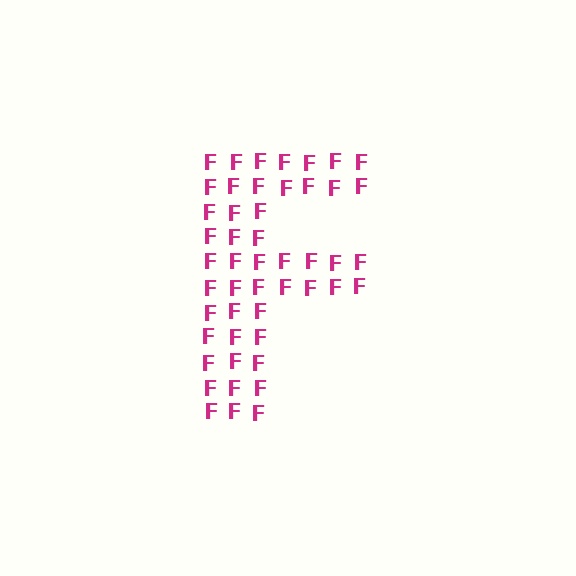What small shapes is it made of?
It is made of small letter F's.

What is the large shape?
The large shape is the letter F.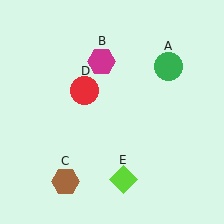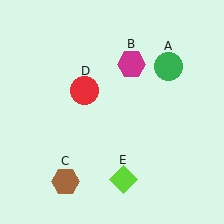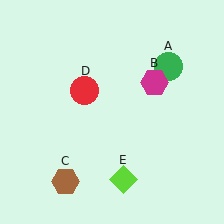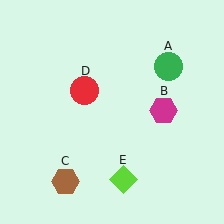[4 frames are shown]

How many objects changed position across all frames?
1 object changed position: magenta hexagon (object B).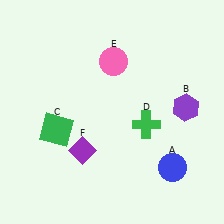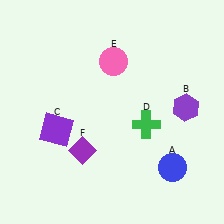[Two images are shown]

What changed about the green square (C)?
In Image 1, C is green. In Image 2, it changed to purple.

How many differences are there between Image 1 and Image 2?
There is 1 difference between the two images.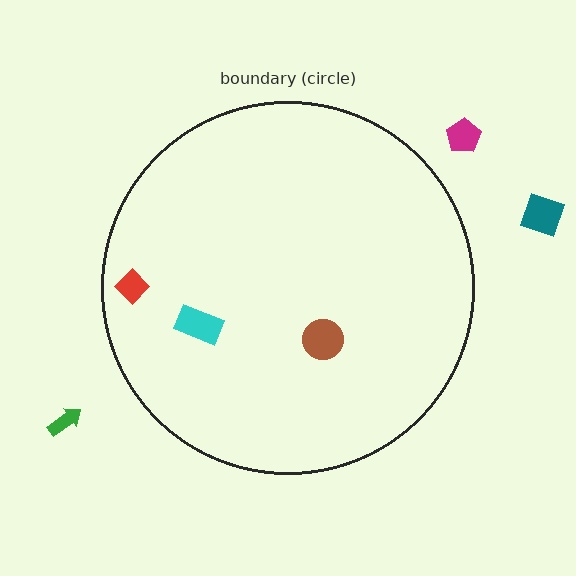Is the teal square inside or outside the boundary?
Outside.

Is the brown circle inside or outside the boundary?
Inside.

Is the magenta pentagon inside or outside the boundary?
Outside.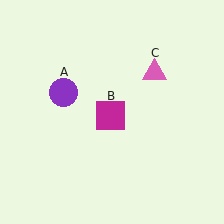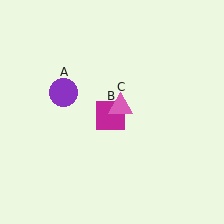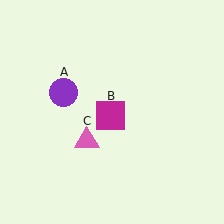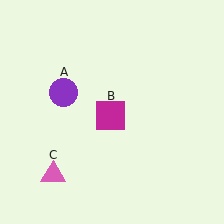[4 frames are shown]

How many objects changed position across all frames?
1 object changed position: pink triangle (object C).